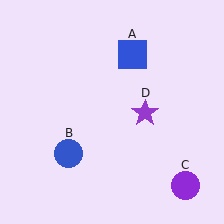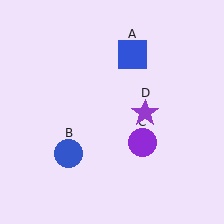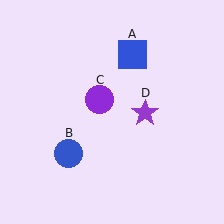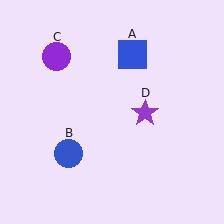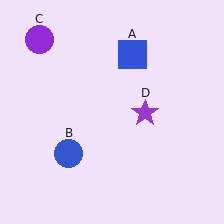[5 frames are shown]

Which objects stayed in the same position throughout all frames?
Blue square (object A) and blue circle (object B) and purple star (object D) remained stationary.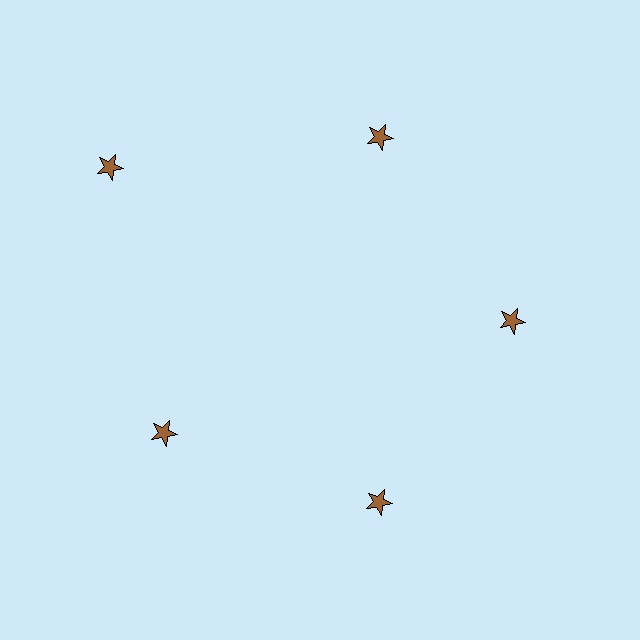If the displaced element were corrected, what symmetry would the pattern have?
It would have 5-fold rotational symmetry — the pattern would map onto itself every 72 degrees.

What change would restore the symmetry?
The symmetry would be restored by moving it inward, back onto the ring so that all 5 stars sit at equal angles and equal distance from the center.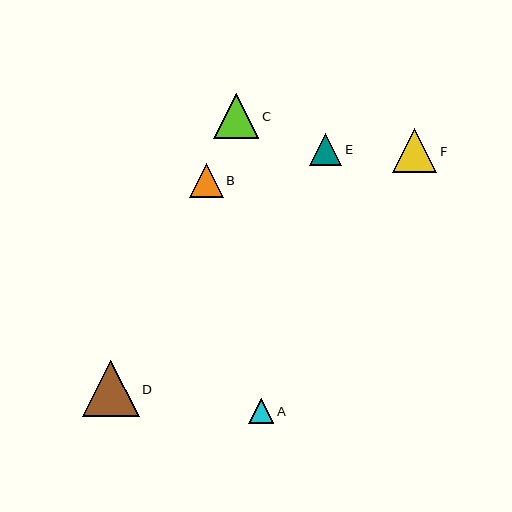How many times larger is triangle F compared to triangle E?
Triangle F is approximately 1.4 times the size of triangle E.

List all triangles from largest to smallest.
From largest to smallest: D, C, F, B, E, A.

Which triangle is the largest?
Triangle D is the largest with a size of approximately 57 pixels.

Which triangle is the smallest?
Triangle A is the smallest with a size of approximately 25 pixels.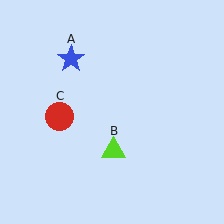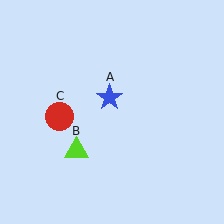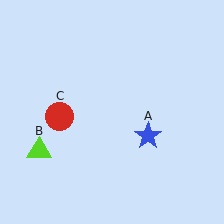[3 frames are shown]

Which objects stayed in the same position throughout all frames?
Red circle (object C) remained stationary.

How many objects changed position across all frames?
2 objects changed position: blue star (object A), lime triangle (object B).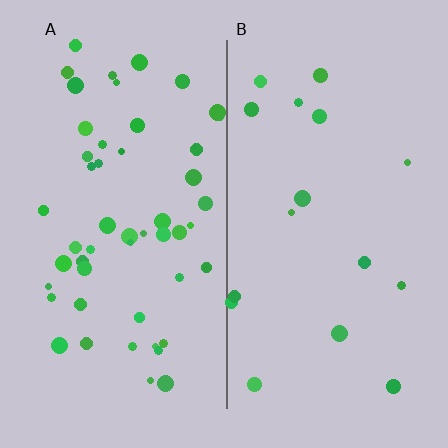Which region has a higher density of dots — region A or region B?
A (the left).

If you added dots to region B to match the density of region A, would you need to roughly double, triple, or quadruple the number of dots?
Approximately triple.